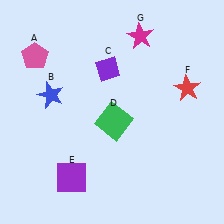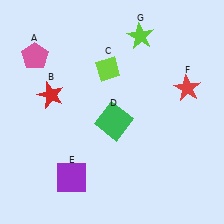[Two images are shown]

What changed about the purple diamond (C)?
In Image 1, C is purple. In Image 2, it changed to lime.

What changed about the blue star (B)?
In Image 1, B is blue. In Image 2, it changed to red.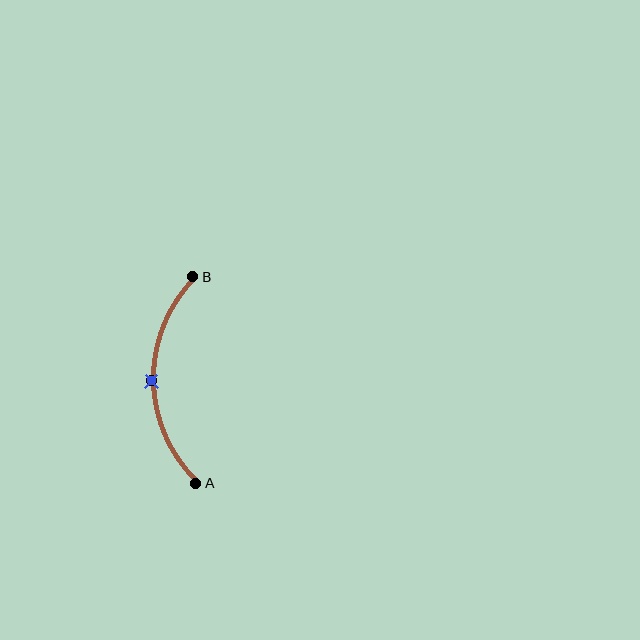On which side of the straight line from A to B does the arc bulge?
The arc bulges to the left of the straight line connecting A and B.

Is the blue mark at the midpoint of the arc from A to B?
Yes. The blue mark lies on the arc at equal arc-length from both A and B — it is the arc midpoint.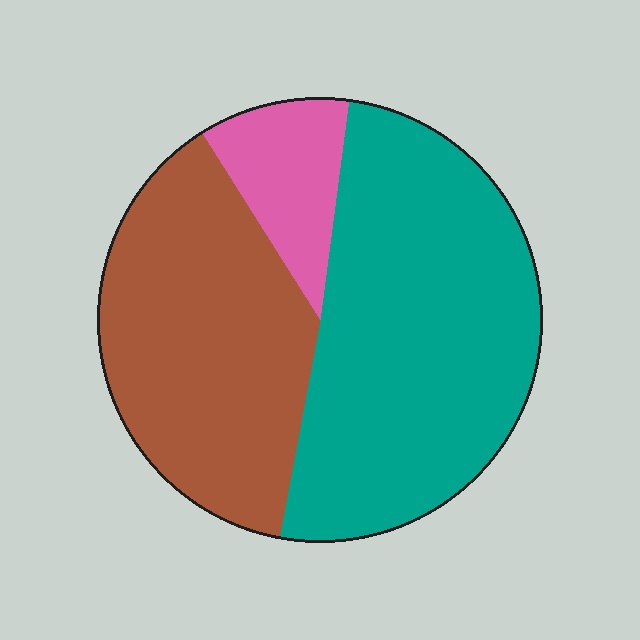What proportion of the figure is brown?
Brown covers around 40% of the figure.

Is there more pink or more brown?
Brown.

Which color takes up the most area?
Teal, at roughly 50%.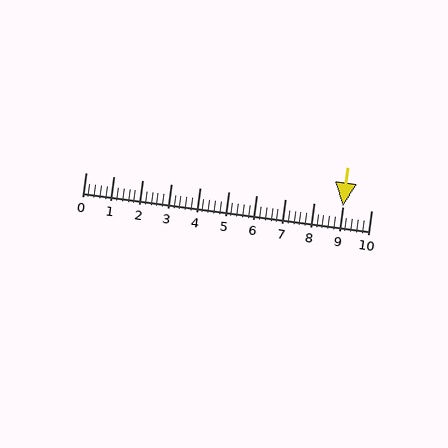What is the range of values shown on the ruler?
The ruler shows values from 0 to 10.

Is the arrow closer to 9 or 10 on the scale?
The arrow is closer to 9.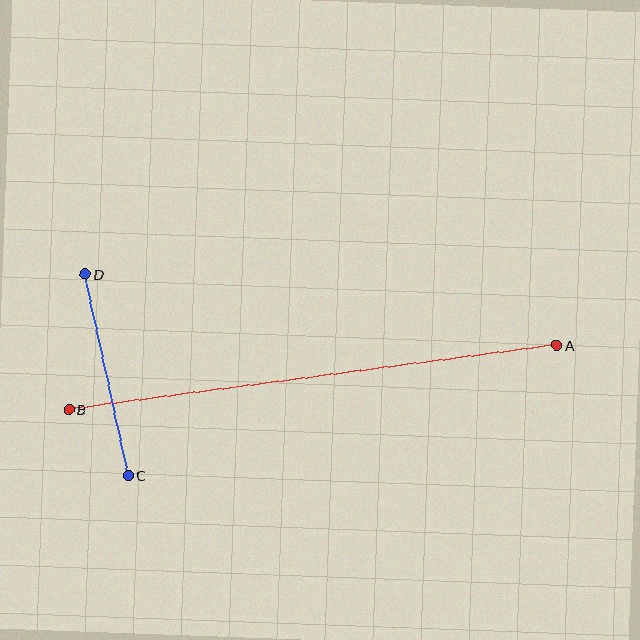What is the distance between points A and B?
The distance is approximately 492 pixels.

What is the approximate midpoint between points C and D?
The midpoint is at approximately (107, 375) pixels.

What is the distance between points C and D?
The distance is approximately 206 pixels.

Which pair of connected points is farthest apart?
Points A and B are farthest apart.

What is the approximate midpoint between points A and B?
The midpoint is at approximately (313, 377) pixels.